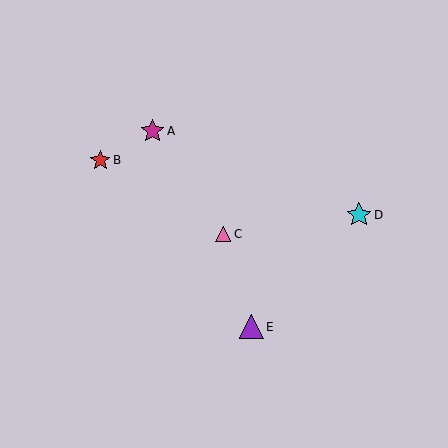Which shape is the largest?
The cyan star (labeled D) is the largest.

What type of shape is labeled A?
Shape A is a magenta star.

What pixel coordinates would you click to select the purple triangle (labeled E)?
Click at (251, 327) to select the purple triangle E.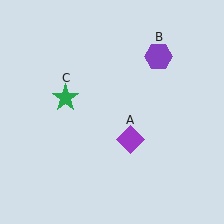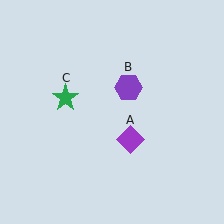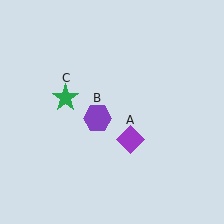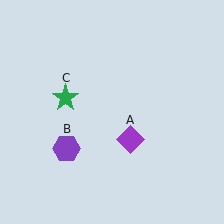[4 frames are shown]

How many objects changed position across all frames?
1 object changed position: purple hexagon (object B).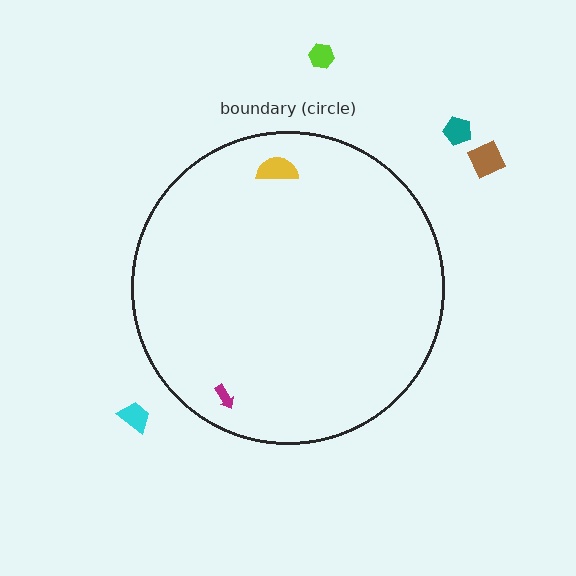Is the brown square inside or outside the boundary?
Outside.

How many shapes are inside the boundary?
2 inside, 4 outside.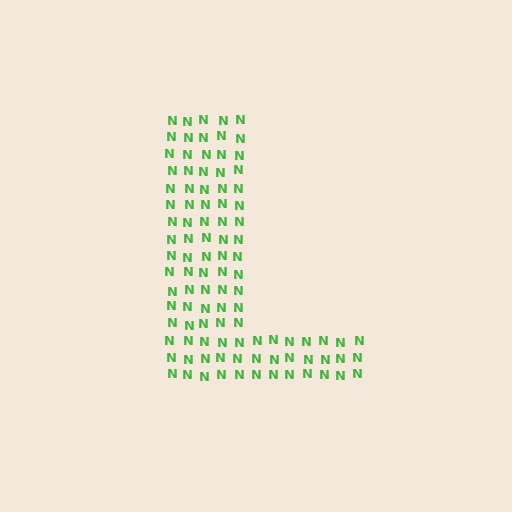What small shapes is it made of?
It is made of small letter N's.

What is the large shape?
The large shape is the letter L.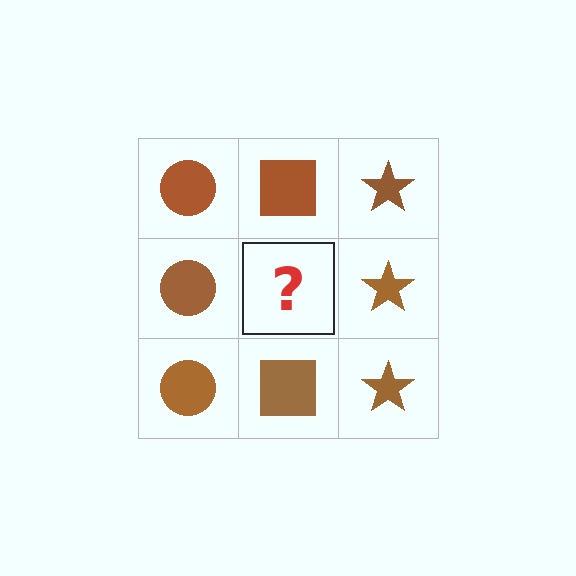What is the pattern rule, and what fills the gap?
The rule is that each column has a consistent shape. The gap should be filled with a brown square.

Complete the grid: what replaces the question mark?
The question mark should be replaced with a brown square.